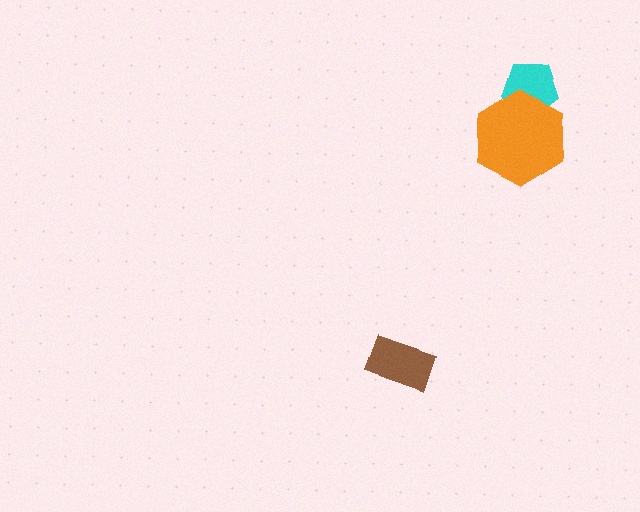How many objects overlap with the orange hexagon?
1 object overlaps with the orange hexagon.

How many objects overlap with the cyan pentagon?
1 object overlaps with the cyan pentagon.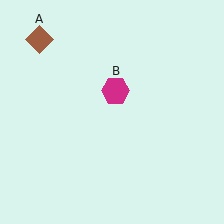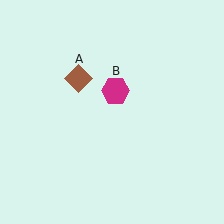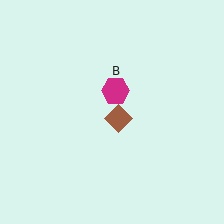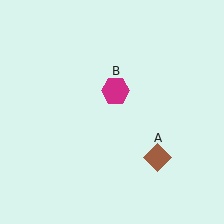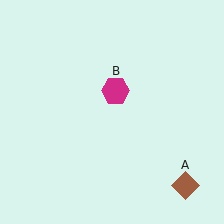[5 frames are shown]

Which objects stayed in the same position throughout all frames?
Magenta hexagon (object B) remained stationary.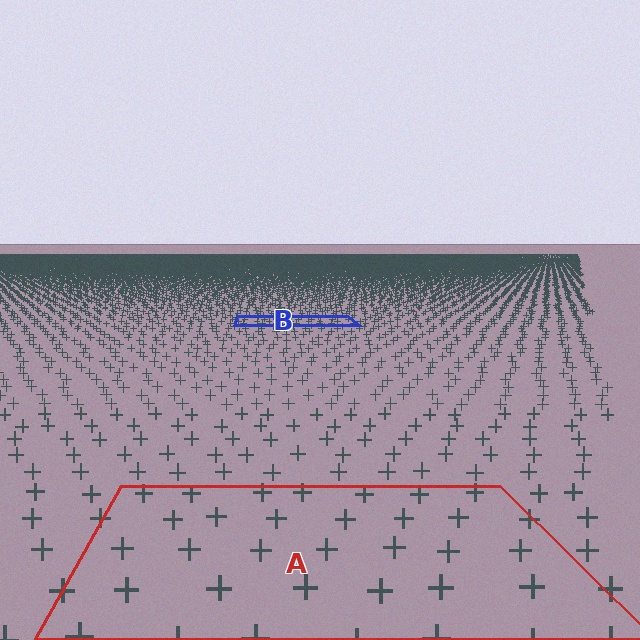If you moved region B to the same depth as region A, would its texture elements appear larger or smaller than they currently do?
They would appear larger. At a closer depth, the same texture elements are projected at a bigger on-screen size.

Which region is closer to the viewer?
Region A is closer. The texture elements there are larger and more spread out.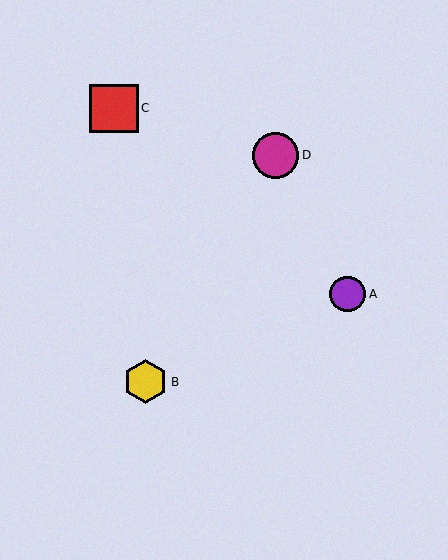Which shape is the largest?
The red square (labeled C) is the largest.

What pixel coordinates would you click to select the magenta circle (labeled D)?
Click at (276, 155) to select the magenta circle D.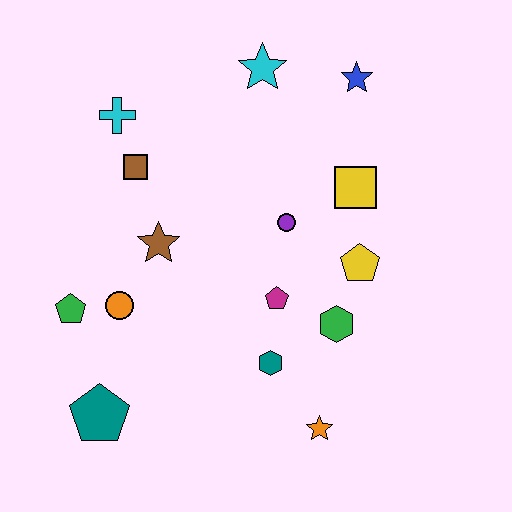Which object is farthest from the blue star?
The teal pentagon is farthest from the blue star.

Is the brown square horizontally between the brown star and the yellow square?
No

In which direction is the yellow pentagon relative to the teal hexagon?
The yellow pentagon is above the teal hexagon.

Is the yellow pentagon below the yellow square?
Yes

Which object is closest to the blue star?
The cyan star is closest to the blue star.